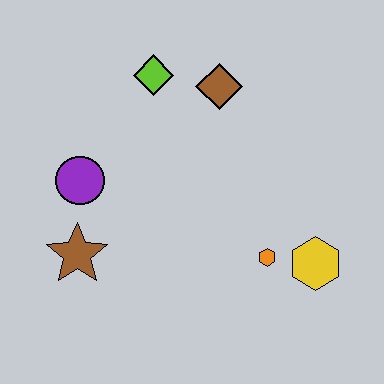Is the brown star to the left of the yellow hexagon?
Yes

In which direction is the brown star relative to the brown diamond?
The brown star is below the brown diamond.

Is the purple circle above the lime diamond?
No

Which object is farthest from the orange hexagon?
The lime diamond is farthest from the orange hexagon.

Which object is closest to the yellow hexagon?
The orange hexagon is closest to the yellow hexagon.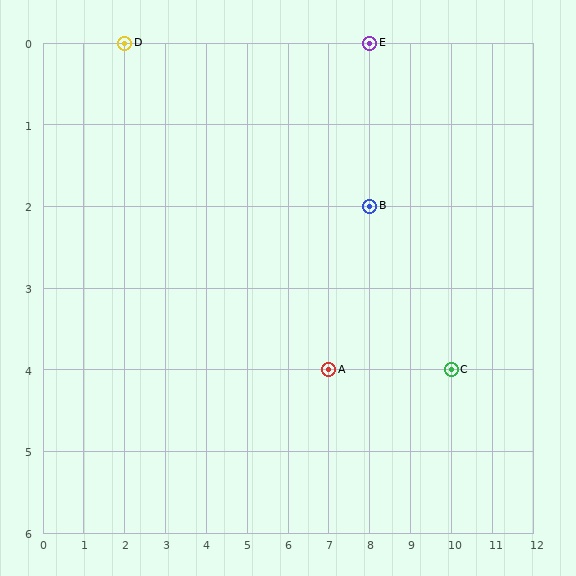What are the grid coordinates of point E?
Point E is at grid coordinates (8, 0).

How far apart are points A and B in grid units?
Points A and B are 1 column and 2 rows apart (about 2.2 grid units diagonally).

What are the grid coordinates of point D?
Point D is at grid coordinates (2, 0).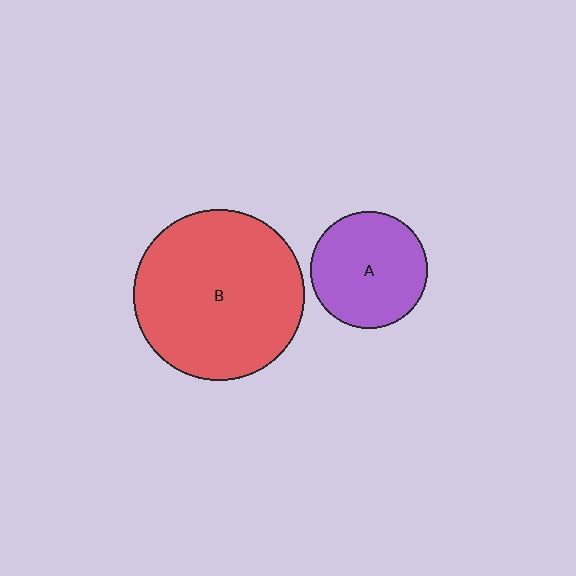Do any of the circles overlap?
No, none of the circles overlap.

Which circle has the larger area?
Circle B (red).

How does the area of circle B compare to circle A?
Approximately 2.1 times.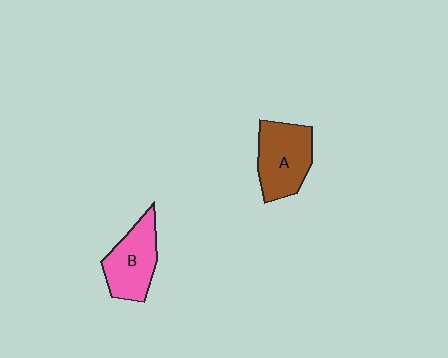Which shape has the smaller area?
Shape B (pink).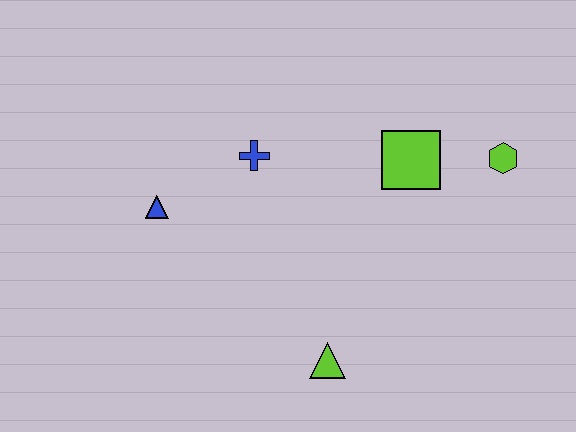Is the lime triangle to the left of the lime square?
Yes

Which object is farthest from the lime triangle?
The lime hexagon is farthest from the lime triangle.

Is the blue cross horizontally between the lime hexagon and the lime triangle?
No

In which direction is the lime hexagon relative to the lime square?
The lime hexagon is to the right of the lime square.